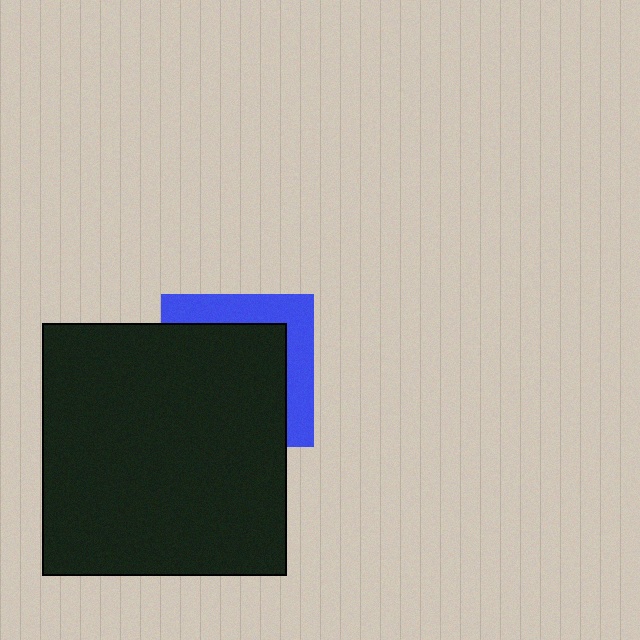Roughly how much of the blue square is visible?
A small part of it is visible (roughly 33%).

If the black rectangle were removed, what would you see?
You would see the complete blue square.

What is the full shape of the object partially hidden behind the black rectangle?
The partially hidden object is a blue square.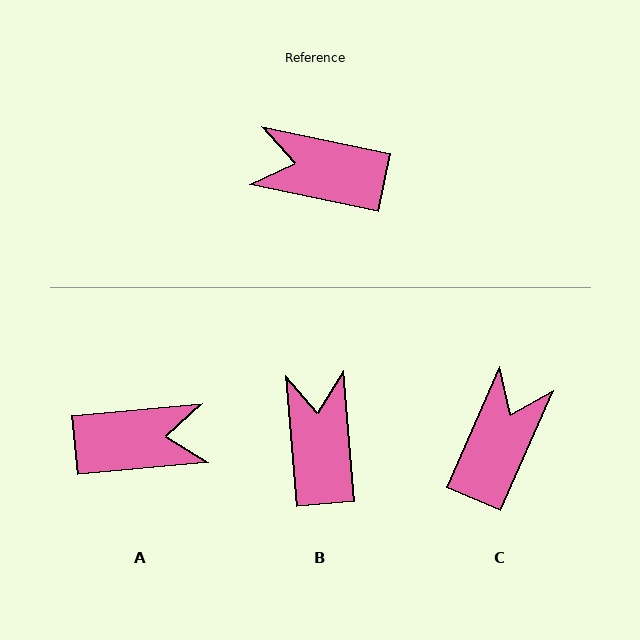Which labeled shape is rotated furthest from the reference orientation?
A, about 163 degrees away.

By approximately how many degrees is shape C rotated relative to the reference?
Approximately 102 degrees clockwise.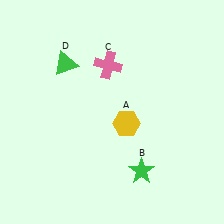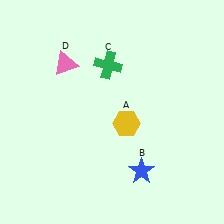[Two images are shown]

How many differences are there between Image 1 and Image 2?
There are 3 differences between the two images.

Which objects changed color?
B changed from green to blue. C changed from pink to green. D changed from green to pink.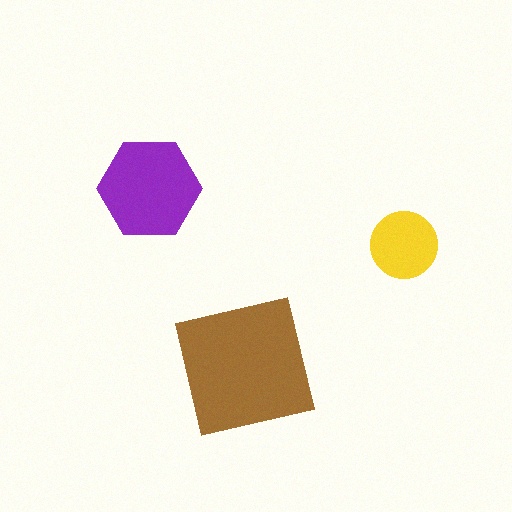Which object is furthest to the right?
The yellow circle is rightmost.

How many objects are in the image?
There are 3 objects in the image.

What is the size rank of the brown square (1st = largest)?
1st.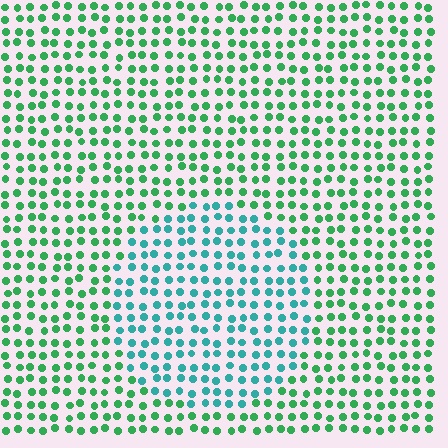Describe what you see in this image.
The image is filled with small green elements in a uniform arrangement. A circle-shaped region is visible where the elements are tinted to a slightly different hue, forming a subtle color boundary.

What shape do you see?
I see a circle.